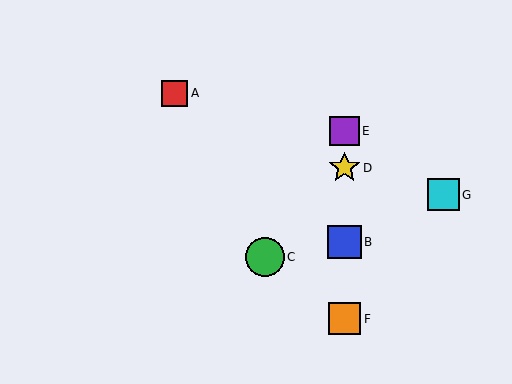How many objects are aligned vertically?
4 objects (B, D, E, F) are aligned vertically.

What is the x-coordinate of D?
Object D is at x≈344.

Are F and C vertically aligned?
No, F is at x≈344 and C is at x≈265.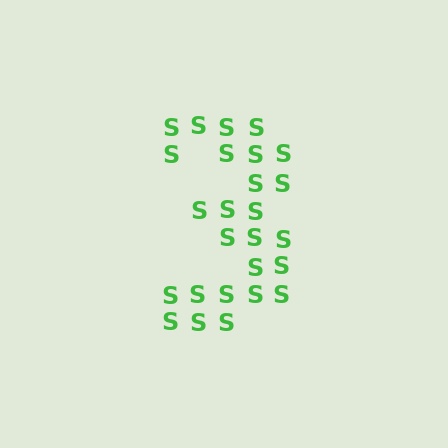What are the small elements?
The small elements are letter S's.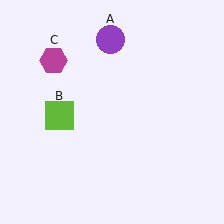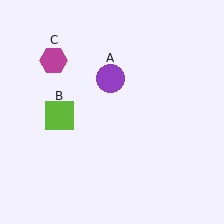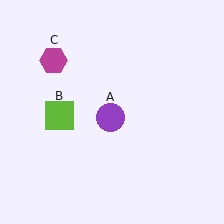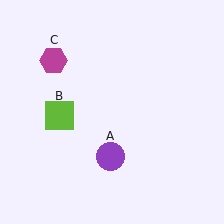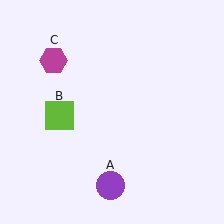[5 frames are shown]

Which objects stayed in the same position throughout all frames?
Lime square (object B) and magenta hexagon (object C) remained stationary.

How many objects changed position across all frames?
1 object changed position: purple circle (object A).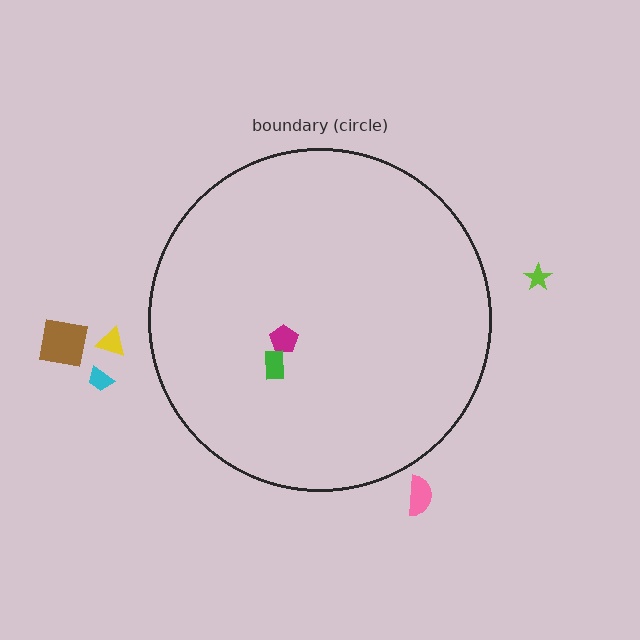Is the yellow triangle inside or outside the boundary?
Outside.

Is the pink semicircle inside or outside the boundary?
Outside.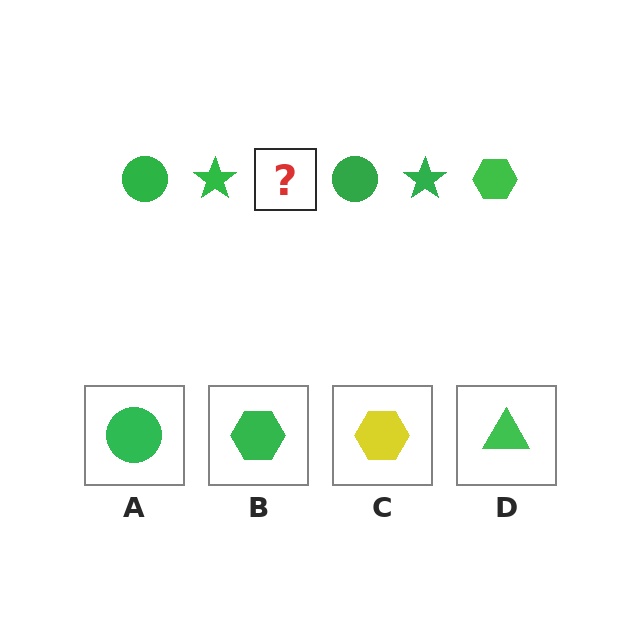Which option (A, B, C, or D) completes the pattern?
B.